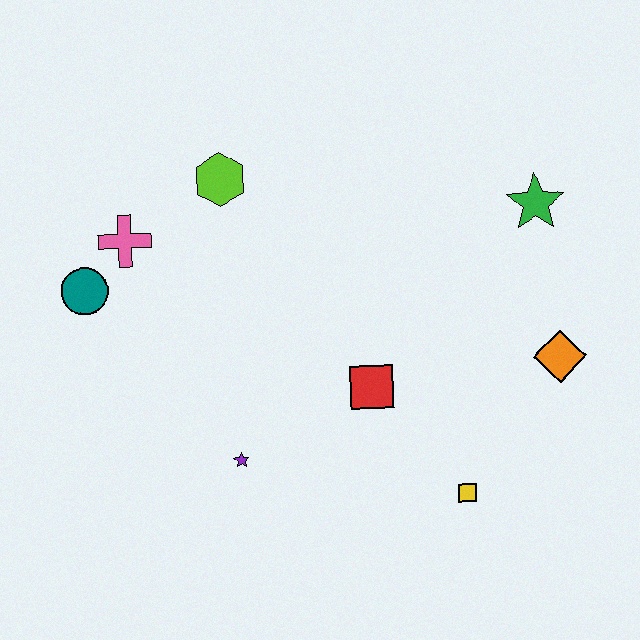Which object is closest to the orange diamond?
The green star is closest to the orange diamond.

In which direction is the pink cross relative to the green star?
The pink cross is to the left of the green star.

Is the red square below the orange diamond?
Yes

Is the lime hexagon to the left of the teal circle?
No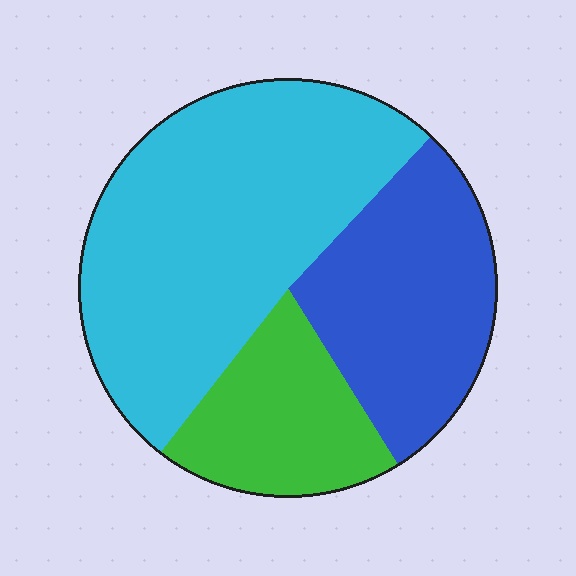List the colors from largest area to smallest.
From largest to smallest: cyan, blue, green.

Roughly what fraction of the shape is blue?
Blue covers about 30% of the shape.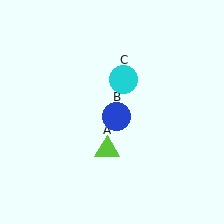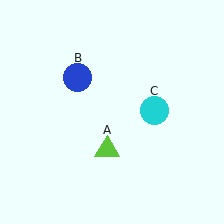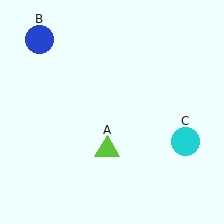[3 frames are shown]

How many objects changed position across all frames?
2 objects changed position: blue circle (object B), cyan circle (object C).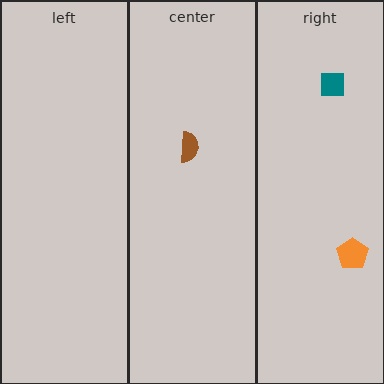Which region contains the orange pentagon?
The right region.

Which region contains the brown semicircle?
The center region.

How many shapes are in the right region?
2.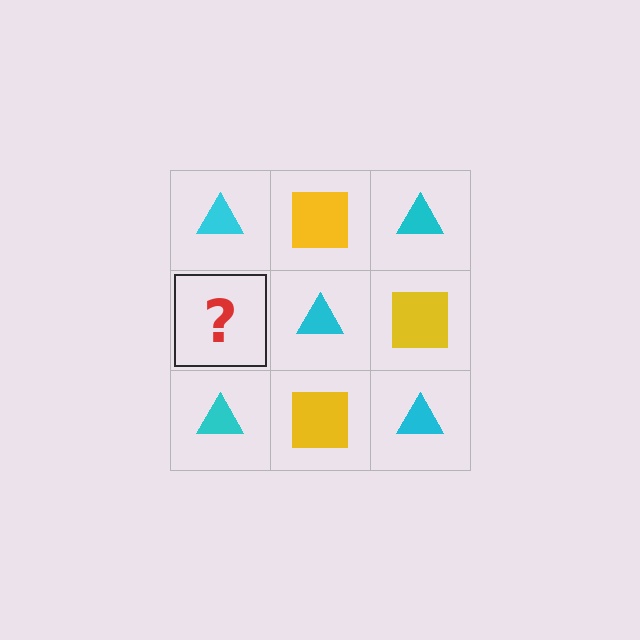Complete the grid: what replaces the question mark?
The question mark should be replaced with a yellow square.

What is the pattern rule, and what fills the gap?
The rule is that it alternates cyan triangle and yellow square in a checkerboard pattern. The gap should be filled with a yellow square.